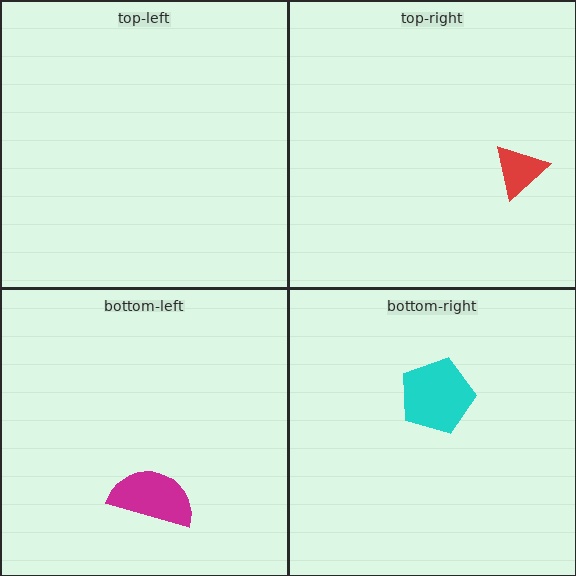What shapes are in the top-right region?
The red triangle.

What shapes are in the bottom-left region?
The magenta semicircle.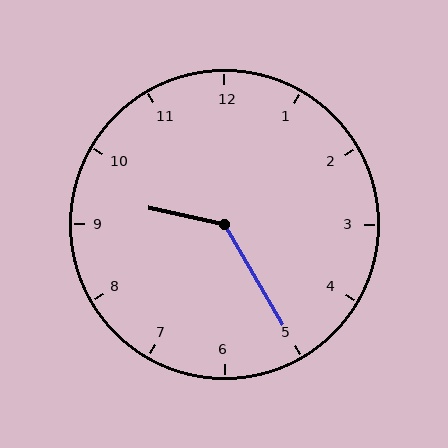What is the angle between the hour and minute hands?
Approximately 132 degrees.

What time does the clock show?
9:25.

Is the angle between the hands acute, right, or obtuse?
It is obtuse.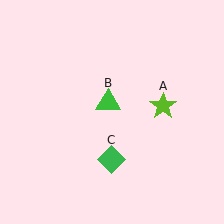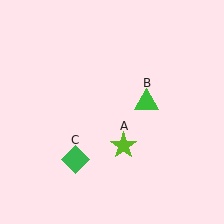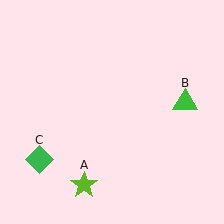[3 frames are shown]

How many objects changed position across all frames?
3 objects changed position: lime star (object A), green triangle (object B), green diamond (object C).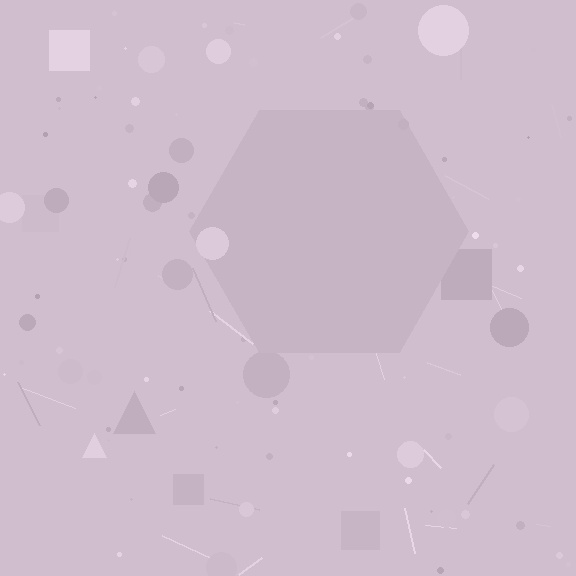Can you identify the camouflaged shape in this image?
The camouflaged shape is a hexagon.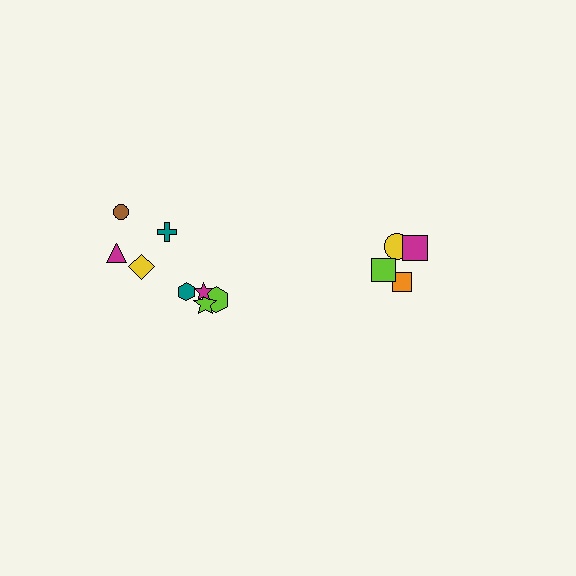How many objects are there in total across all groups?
There are 12 objects.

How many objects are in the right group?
There are 4 objects.